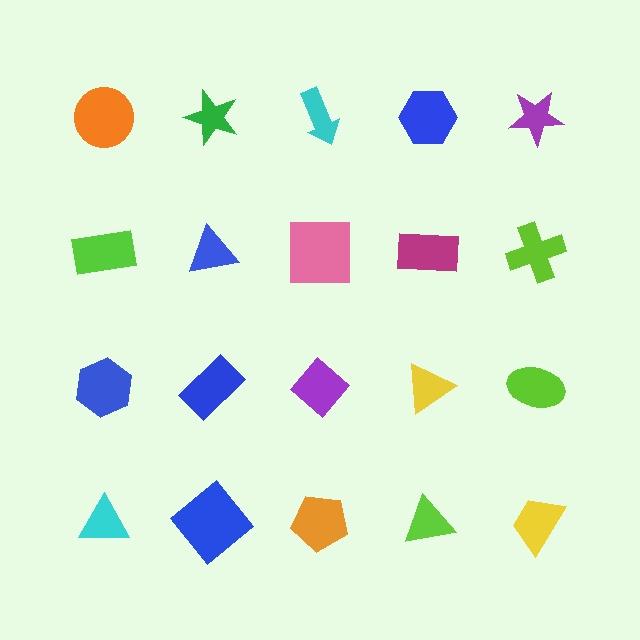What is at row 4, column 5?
A yellow trapezoid.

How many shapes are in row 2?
5 shapes.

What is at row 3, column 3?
A purple diamond.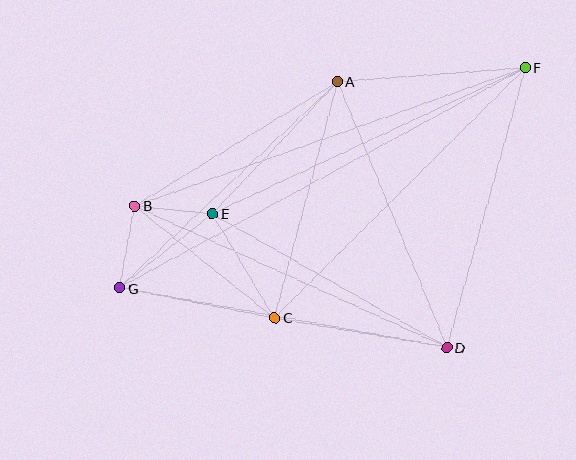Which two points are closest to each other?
Points B and E are closest to each other.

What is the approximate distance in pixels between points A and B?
The distance between A and B is approximately 238 pixels.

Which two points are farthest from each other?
Points F and G are farthest from each other.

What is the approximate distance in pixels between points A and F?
The distance between A and F is approximately 188 pixels.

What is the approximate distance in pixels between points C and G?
The distance between C and G is approximately 157 pixels.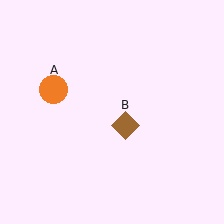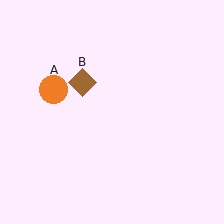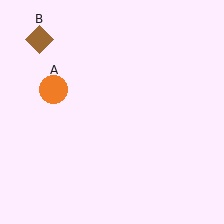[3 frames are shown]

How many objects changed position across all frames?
1 object changed position: brown diamond (object B).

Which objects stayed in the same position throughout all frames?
Orange circle (object A) remained stationary.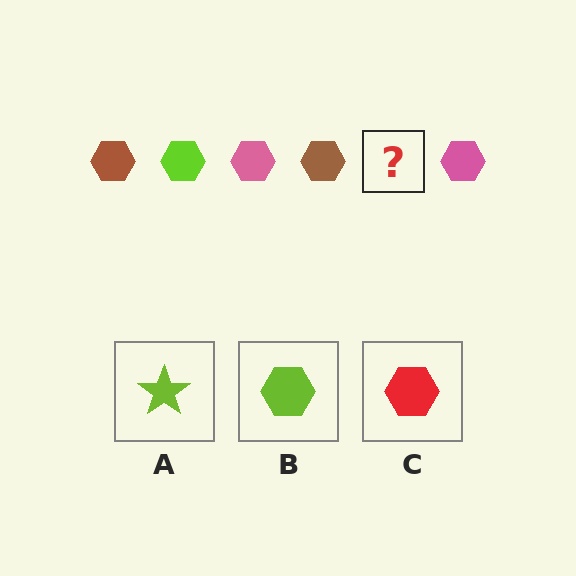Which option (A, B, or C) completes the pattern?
B.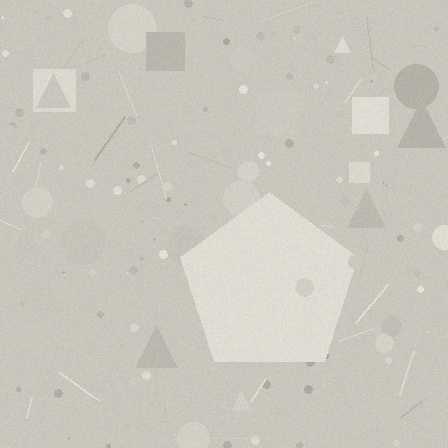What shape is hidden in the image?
A pentagon is hidden in the image.